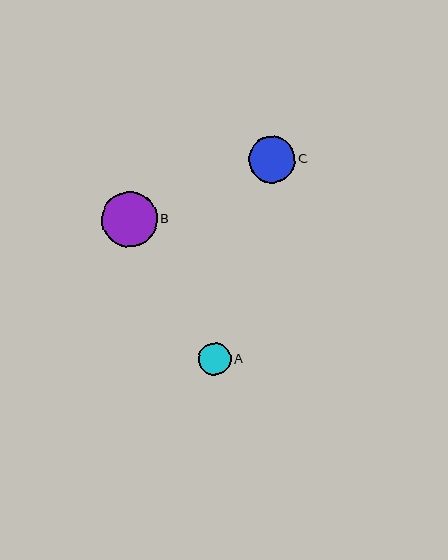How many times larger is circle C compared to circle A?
Circle C is approximately 1.4 times the size of circle A.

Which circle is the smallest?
Circle A is the smallest with a size of approximately 33 pixels.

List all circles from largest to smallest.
From largest to smallest: B, C, A.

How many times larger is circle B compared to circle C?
Circle B is approximately 1.2 times the size of circle C.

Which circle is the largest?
Circle B is the largest with a size of approximately 56 pixels.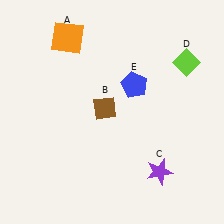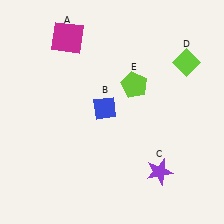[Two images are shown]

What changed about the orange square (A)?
In Image 1, A is orange. In Image 2, it changed to magenta.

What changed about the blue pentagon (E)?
In Image 1, E is blue. In Image 2, it changed to lime.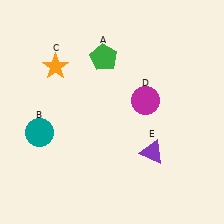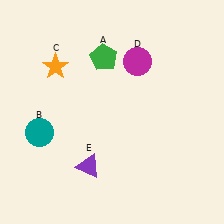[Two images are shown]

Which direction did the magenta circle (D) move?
The magenta circle (D) moved up.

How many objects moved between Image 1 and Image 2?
2 objects moved between the two images.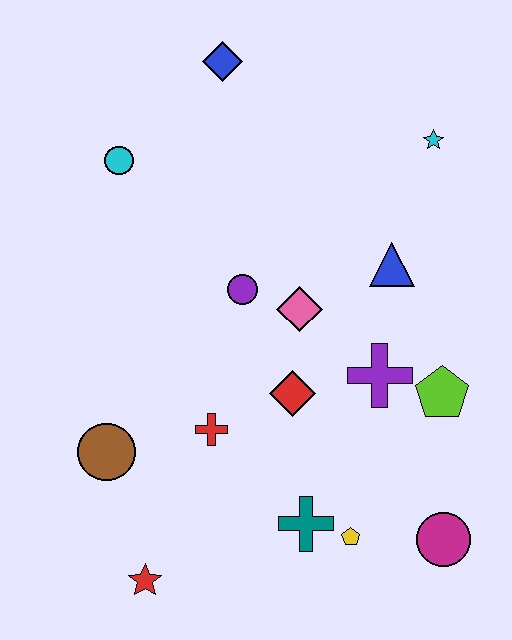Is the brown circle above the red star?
Yes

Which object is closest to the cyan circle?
The blue diamond is closest to the cyan circle.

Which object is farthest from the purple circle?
The magenta circle is farthest from the purple circle.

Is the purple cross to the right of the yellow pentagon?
Yes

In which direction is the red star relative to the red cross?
The red star is below the red cross.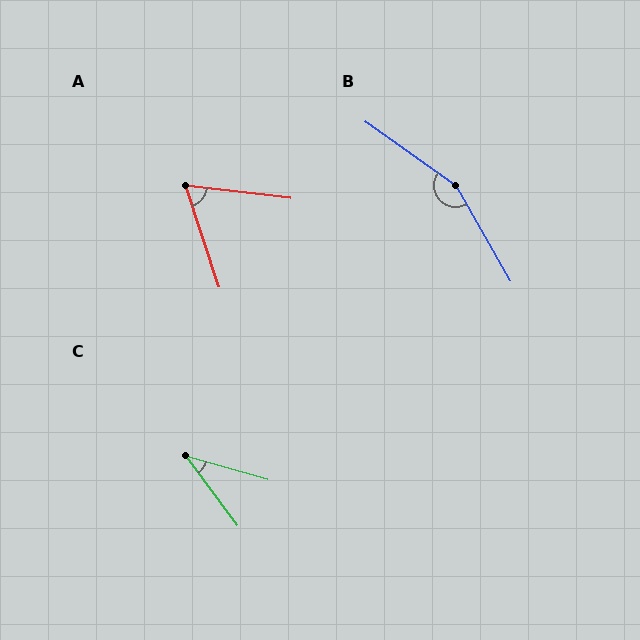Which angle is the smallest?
C, at approximately 38 degrees.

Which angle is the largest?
B, at approximately 155 degrees.